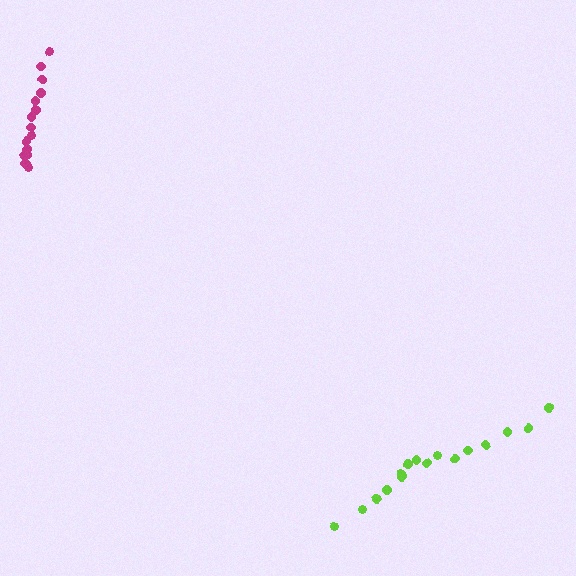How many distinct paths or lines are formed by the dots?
There are 2 distinct paths.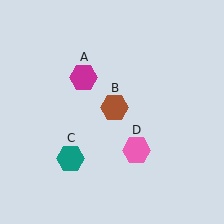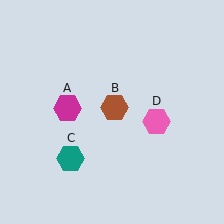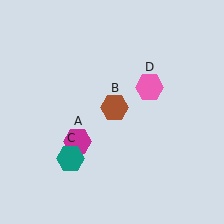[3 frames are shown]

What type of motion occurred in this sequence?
The magenta hexagon (object A), pink hexagon (object D) rotated counterclockwise around the center of the scene.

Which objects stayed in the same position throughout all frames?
Brown hexagon (object B) and teal hexagon (object C) remained stationary.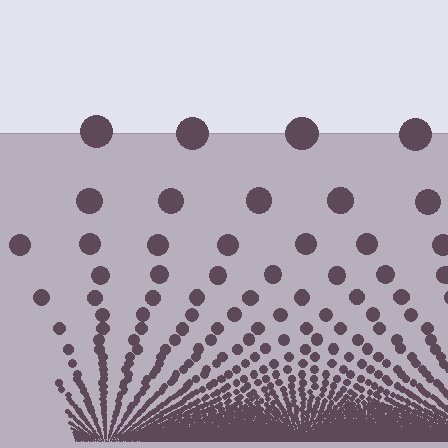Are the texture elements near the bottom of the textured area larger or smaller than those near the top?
Smaller. The gradient is inverted — elements near the bottom are smaller and denser.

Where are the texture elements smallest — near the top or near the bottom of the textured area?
Near the bottom.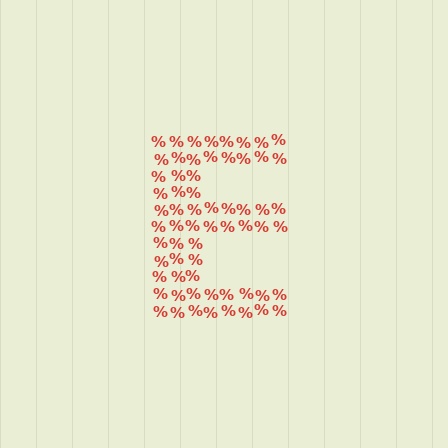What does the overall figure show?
The overall figure shows the letter E.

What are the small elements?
The small elements are percent signs.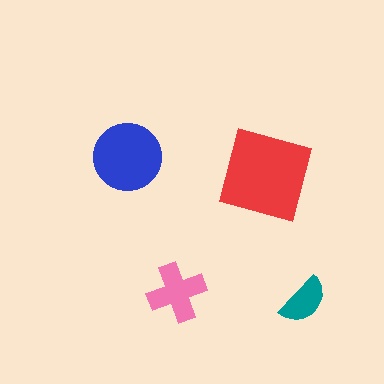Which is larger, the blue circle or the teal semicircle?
The blue circle.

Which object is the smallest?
The teal semicircle.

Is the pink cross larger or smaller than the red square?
Smaller.